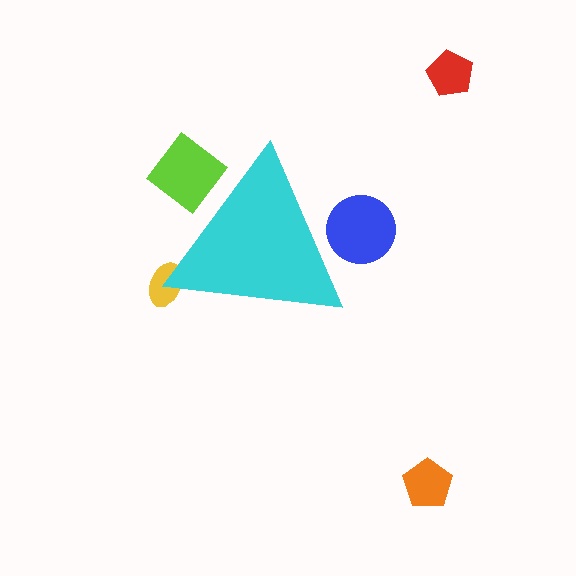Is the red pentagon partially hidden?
No, the red pentagon is fully visible.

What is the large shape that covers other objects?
A cyan triangle.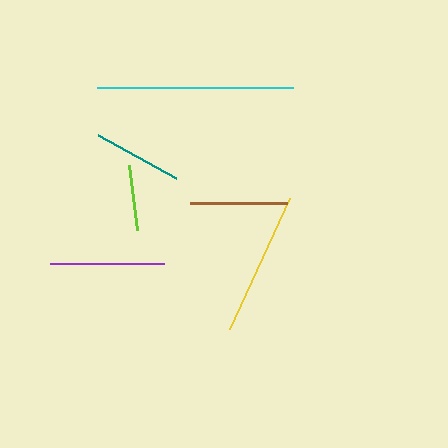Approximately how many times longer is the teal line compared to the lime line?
The teal line is approximately 1.4 times the length of the lime line.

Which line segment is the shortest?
The lime line is the shortest at approximately 65 pixels.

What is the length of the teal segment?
The teal segment is approximately 89 pixels long.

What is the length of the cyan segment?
The cyan segment is approximately 195 pixels long.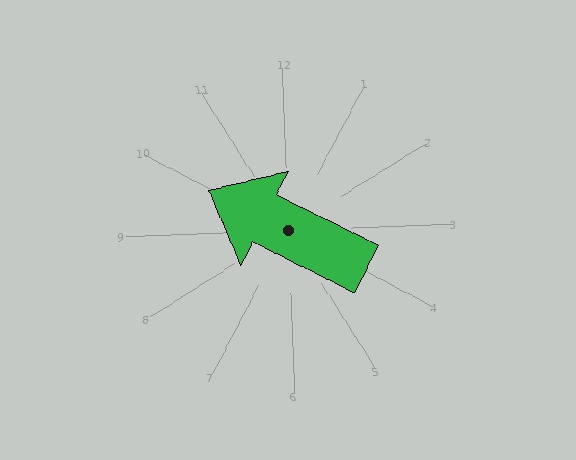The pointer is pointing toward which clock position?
Roughly 10 o'clock.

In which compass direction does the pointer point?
Northwest.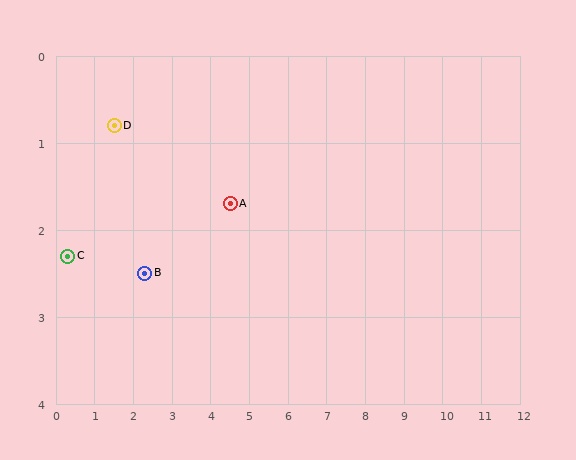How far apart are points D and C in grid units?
Points D and C are about 1.9 grid units apart.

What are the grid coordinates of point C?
Point C is at approximately (0.3, 2.3).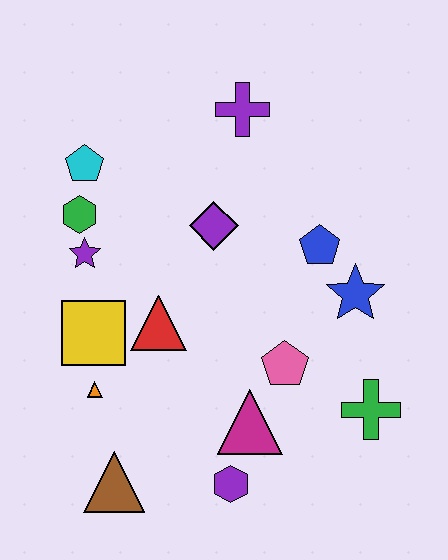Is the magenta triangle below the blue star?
Yes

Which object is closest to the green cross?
The pink pentagon is closest to the green cross.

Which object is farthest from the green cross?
The cyan pentagon is farthest from the green cross.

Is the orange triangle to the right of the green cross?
No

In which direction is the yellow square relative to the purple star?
The yellow square is below the purple star.